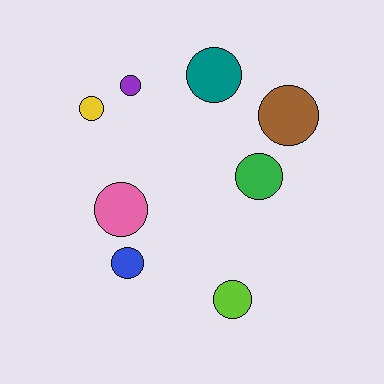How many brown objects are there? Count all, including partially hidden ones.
There is 1 brown object.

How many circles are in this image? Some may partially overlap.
There are 8 circles.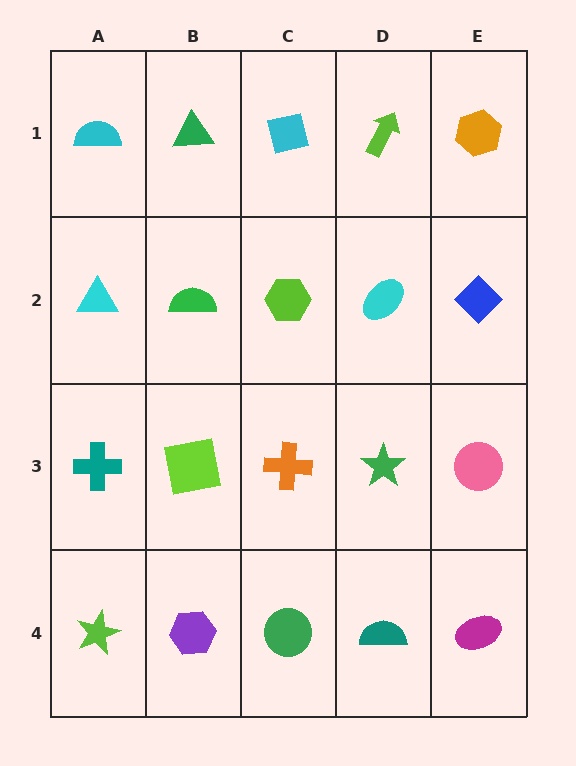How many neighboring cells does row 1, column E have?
2.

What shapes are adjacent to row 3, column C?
A lime hexagon (row 2, column C), a green circle (row 4, column C), a lime square (row 3, column B), a green star (row 3, column D).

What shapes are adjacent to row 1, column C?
A lime hexagon (row 2, column C), a green triangle (row 1, column B), a lime arrow (row 1, column D).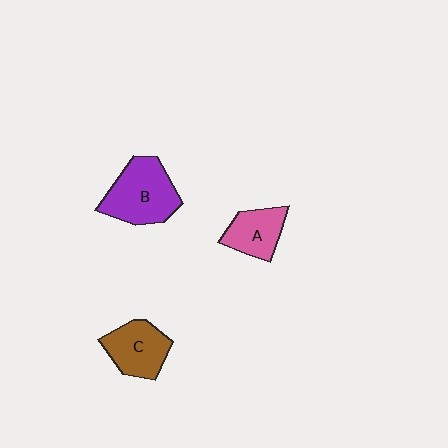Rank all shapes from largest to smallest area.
From largest to smallest: B (purple), C (brown), A (pink).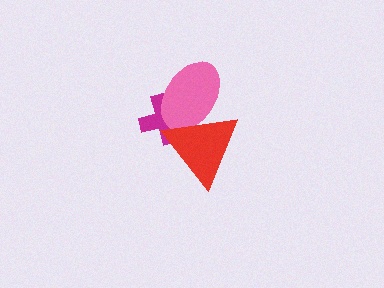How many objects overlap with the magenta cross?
2 objects overlap with the magenta cross.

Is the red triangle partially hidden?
No, no other shape covers it.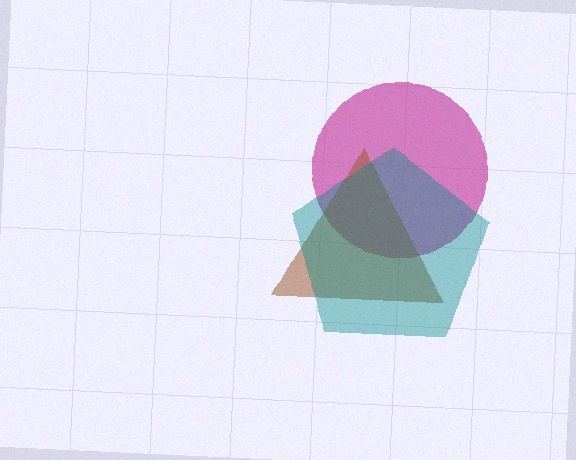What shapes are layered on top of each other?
The layered shapes are: a magenta circle, a brown triangle, a teal pentagon.